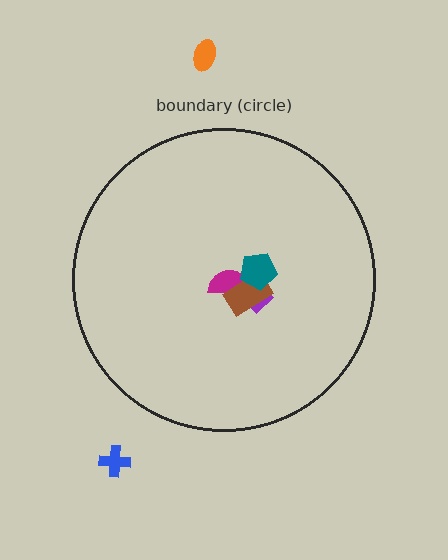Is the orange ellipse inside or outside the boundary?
Outside.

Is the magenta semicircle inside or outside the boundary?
Inside.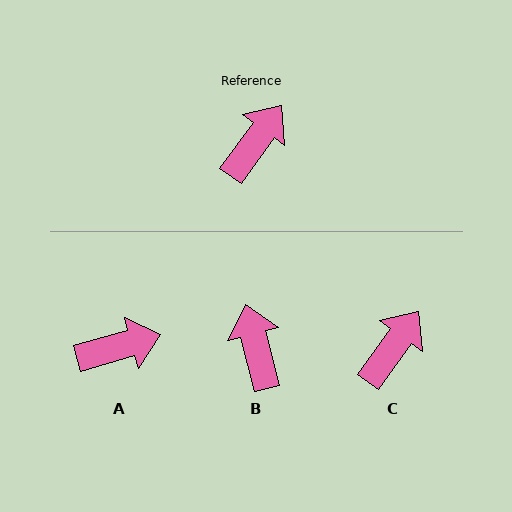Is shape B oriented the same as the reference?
No, it is off by about 50 degrees.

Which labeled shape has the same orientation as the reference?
C.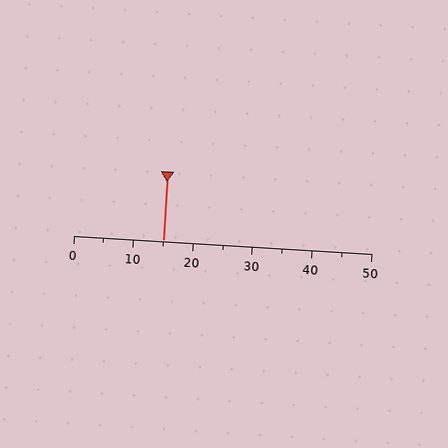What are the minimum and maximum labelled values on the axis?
The axis runs from 0 to 50.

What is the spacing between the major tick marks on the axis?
The major ticks are spaced 10 apart.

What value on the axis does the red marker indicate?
The marker indicates approximately 15.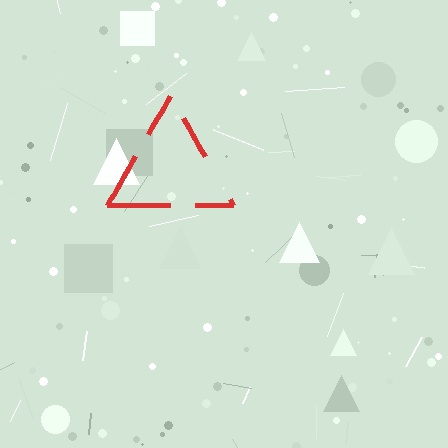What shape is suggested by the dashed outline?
The dashed outline suggests a triangle.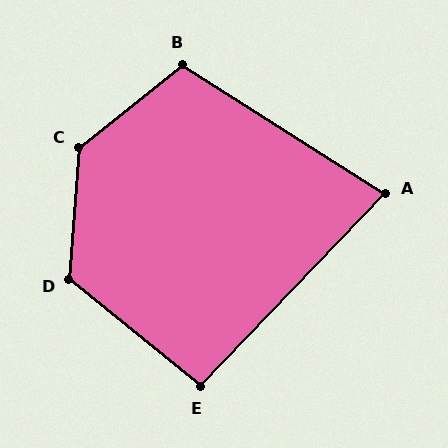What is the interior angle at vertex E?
Approximately 94 degrees (approximately right).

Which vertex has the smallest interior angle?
A, at approximately 79 degrees.